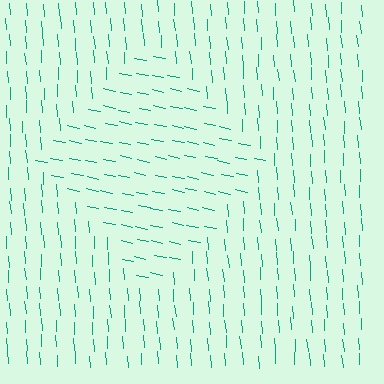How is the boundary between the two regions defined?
The boundary is defined purely by a change in line orientation (approximately 73 degrees difference). All lines are the same color and thickness.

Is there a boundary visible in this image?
Yes, there is a texture boundary formed by a change in line orientation.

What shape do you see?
I see a diamond.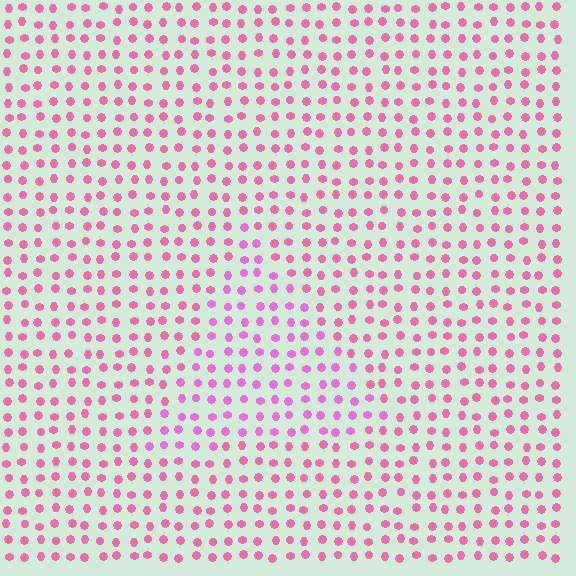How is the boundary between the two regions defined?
The boundary is defined purely by a slight shift in hue (about 23 degrees). Spacing, size, and orientation are identical on both sides.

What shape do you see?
I see a triangle.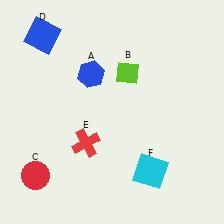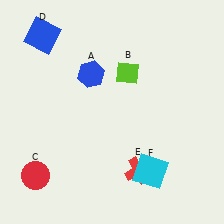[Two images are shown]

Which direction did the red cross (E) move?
The red cross (E) moved right.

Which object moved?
The red cross (E) moved right.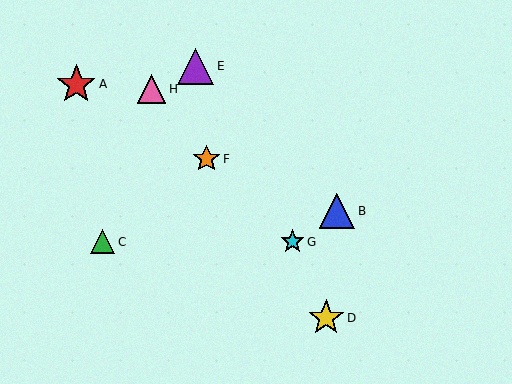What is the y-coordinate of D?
Object D is at y≈318.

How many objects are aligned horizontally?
2 objects (C, G) are aligned horizontally.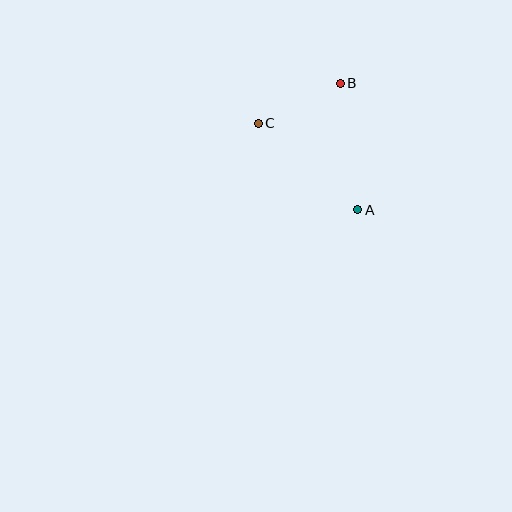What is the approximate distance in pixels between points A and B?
The distance between A and B is approximately 128 pixels.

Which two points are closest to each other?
Points B and C are closest to each other.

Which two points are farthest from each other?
Points A and C are farthest from each other.